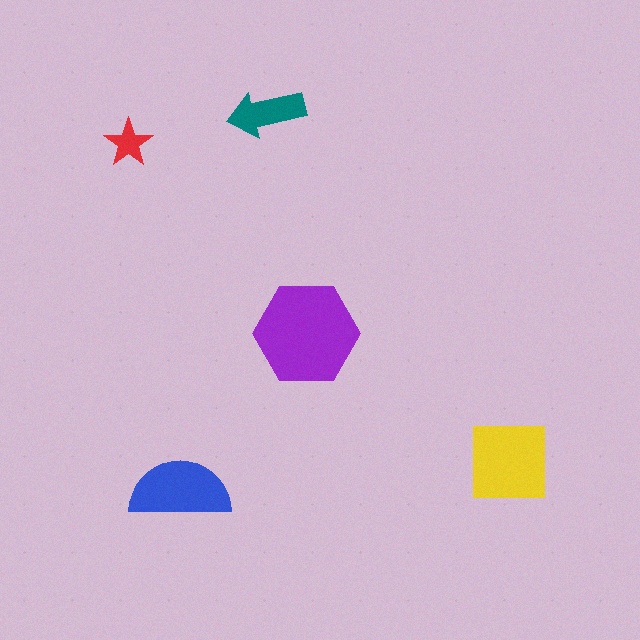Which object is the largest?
The purple hexagon.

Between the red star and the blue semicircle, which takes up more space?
The blue semicircle.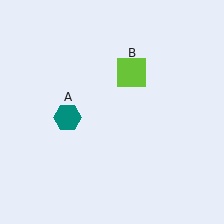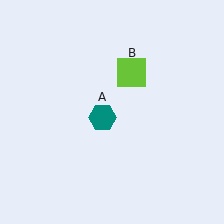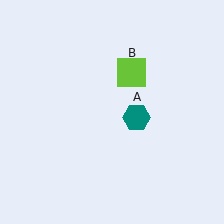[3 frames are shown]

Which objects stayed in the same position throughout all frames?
Lime square (object B) remained stationary.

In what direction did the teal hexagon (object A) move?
The teal hexagon (object A) moved right.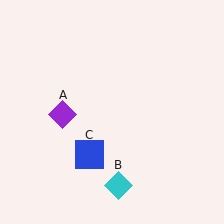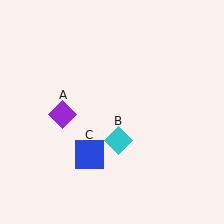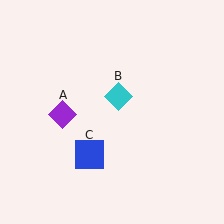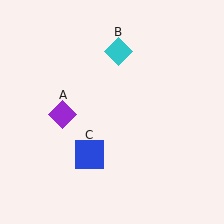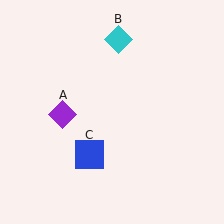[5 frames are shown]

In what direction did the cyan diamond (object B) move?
The cyan diamond (object B) moved up.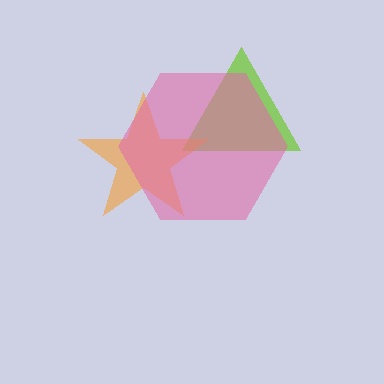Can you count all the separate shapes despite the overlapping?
Yes, there are 3 separate shapes.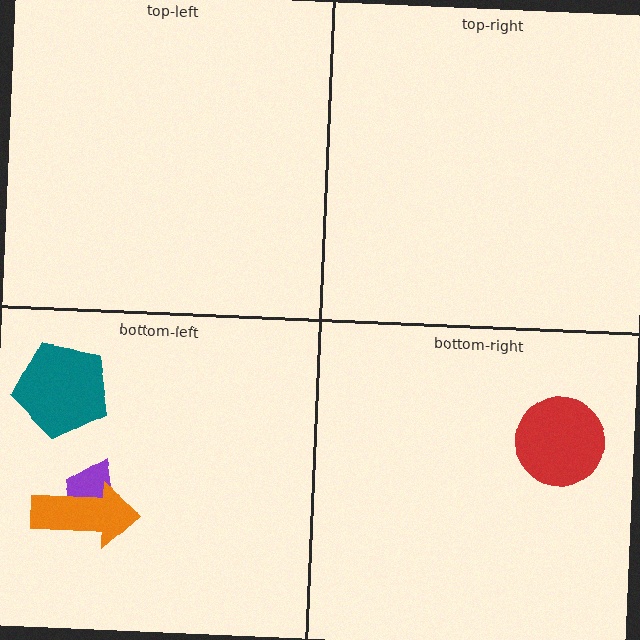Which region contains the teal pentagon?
The bottom-left region.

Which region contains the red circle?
The bottom-right region.